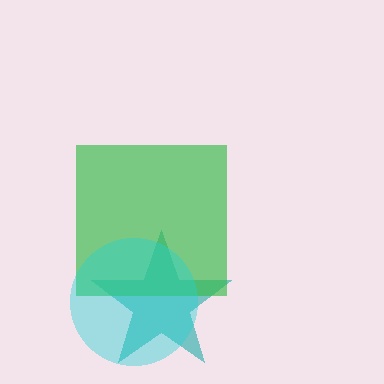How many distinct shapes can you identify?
There are 3 distinct shapes: a teal star, a green square, a cyan circle.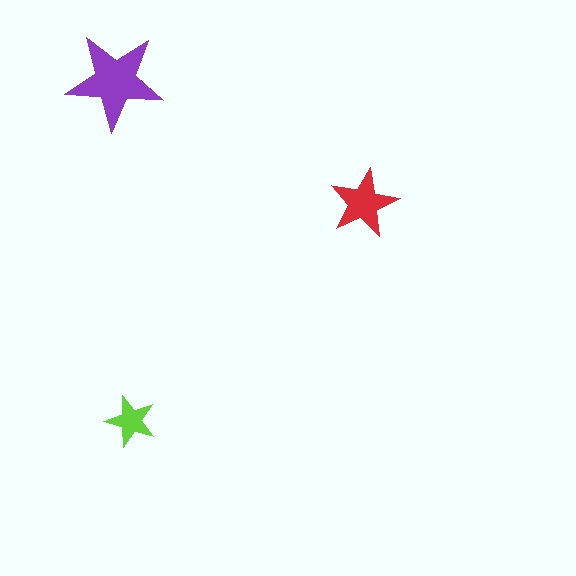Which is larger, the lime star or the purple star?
The purple one.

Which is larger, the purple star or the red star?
The purple one.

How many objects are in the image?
There are 3 objects in the image.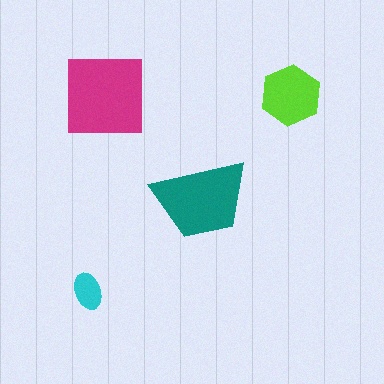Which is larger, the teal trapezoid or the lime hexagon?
The teal trapezoid.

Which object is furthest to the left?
The cyan ellipse is leftmost.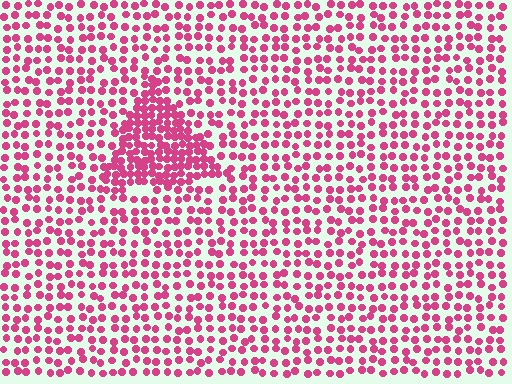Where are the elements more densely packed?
The elements are more densely packed inside the triangle boundary.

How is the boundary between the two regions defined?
The boundary is defined by a change in element density (approximately 2.1x ratio). All elements are the same color, size, and shape.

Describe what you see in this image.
The image contains small magenta elements arranged at two different densities. A triangle-shaped region is visible where the elements are more densely packed than the surrounding area.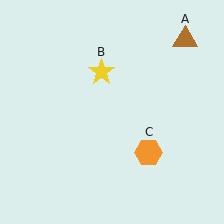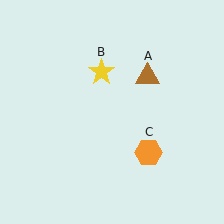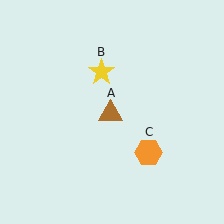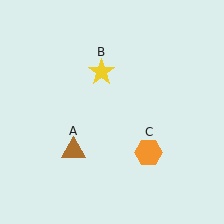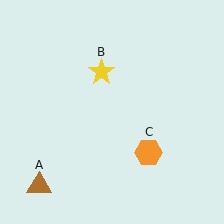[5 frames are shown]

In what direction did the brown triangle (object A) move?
The brown triangle (object A) moved down and to the left.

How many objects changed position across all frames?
1 object changed position: brown triangle (object A).